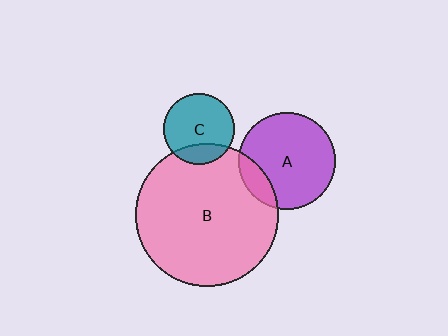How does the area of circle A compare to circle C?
Approximately 1.9 times.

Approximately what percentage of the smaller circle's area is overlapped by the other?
Approximately 15%.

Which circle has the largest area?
Circle B (pink).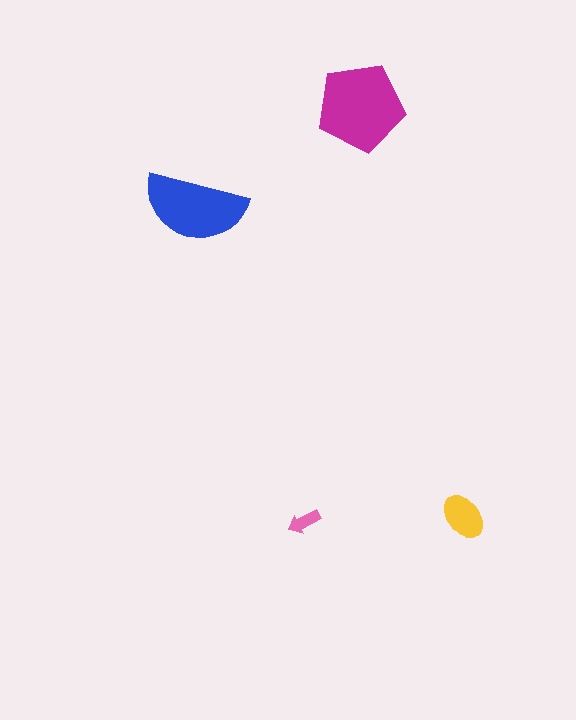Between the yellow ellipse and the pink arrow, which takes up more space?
The yellow ellipse.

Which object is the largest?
The magenta pentagon.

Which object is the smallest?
The pink arrow.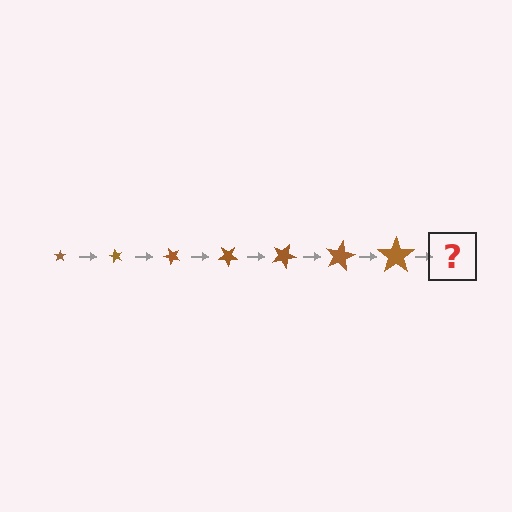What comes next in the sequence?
The next element should be a star, larger than the previous one and rotated 420 degrees from the start.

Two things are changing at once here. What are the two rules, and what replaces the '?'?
The two rules are that the star grows larger each step and it rotates 60 degrees each step. The '?' should be a star, larger than the previous one and rotated 420 degrees from the start.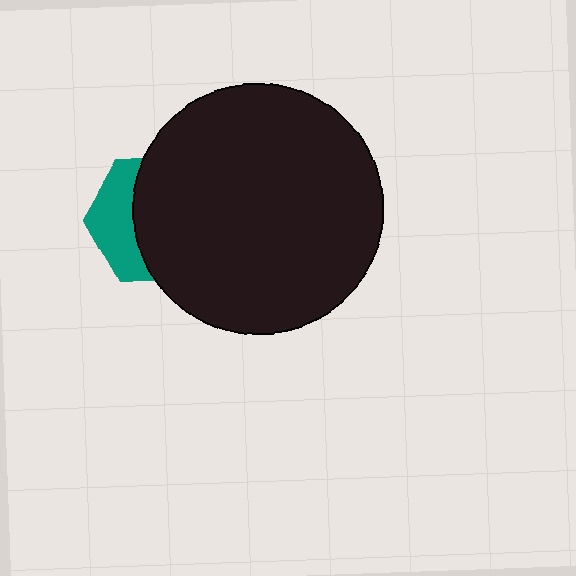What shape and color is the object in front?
The object in front is a black circle.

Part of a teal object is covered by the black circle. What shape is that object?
It is a hexagon.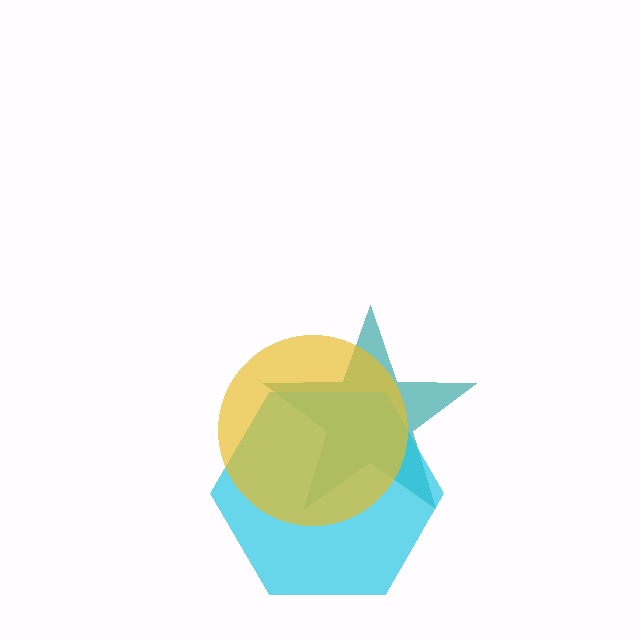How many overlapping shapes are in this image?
There are 3 overlapping shapes in the image.